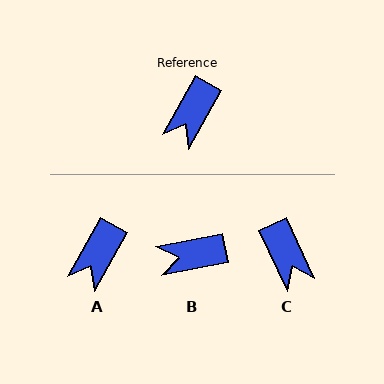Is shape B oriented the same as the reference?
No, it is off by about 50 degrees.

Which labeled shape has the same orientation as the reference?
A.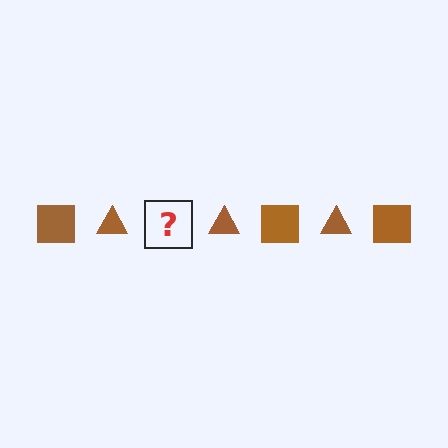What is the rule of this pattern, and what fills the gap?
The rule is that the pattern cycles through square, triangle shapes in brown. The gap should be filled with a brown square.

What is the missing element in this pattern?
The missing element is a brown square.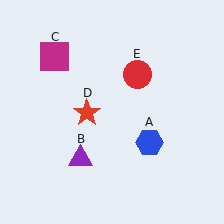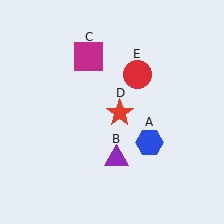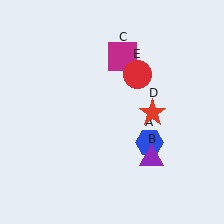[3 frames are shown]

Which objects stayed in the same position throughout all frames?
Blue hexagon (object A) and red circle (object E) remained stationary.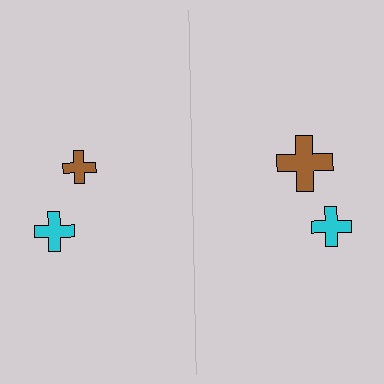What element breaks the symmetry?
The brown cross on the right side has a different size than its mirror counterpart.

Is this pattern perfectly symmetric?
No, the pattern is not perfectly symmetric. The brown cross on the right side has a different size than its mirror counterpart.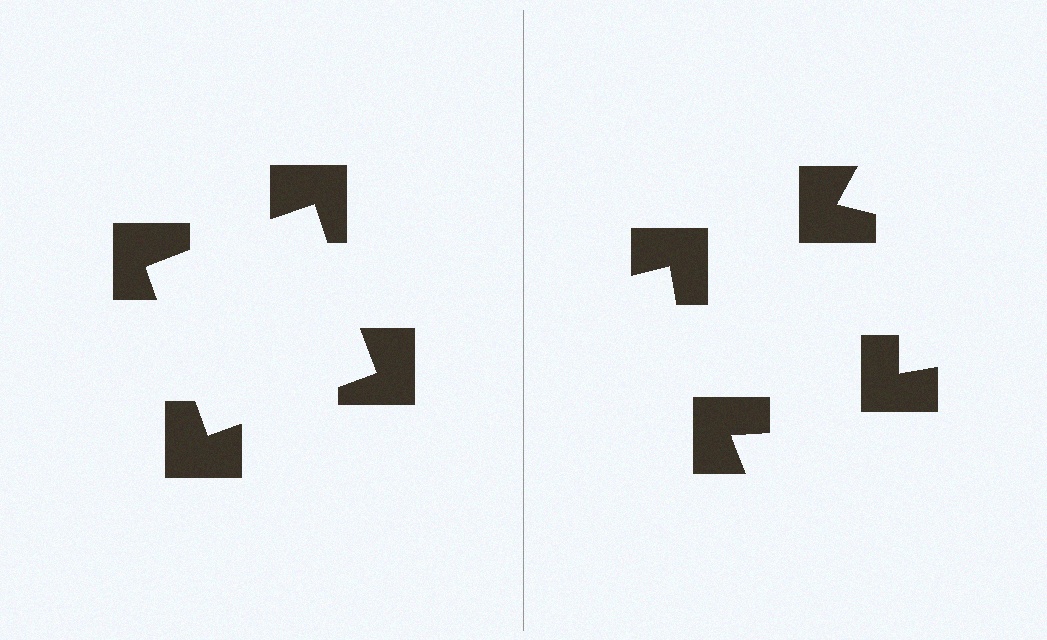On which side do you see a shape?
An illusory square appears on the left side. On the right side the wedge cuts are rotated, so no coherent shape forms.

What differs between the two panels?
The notched squares are positioned identically on both sides; only the wedge orientations differ. On the left they align to a square; on the right they are misaligned.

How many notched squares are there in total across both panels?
8 — 4 on each side.